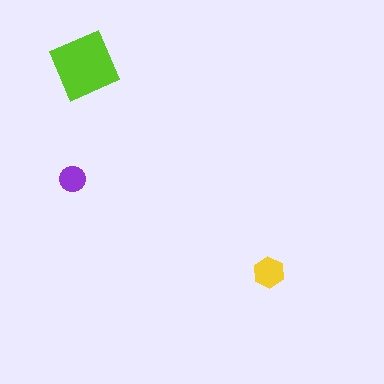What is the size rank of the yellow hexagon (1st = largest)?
2nd.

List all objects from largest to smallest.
The lime square, the yellow hexagon, the purple circle.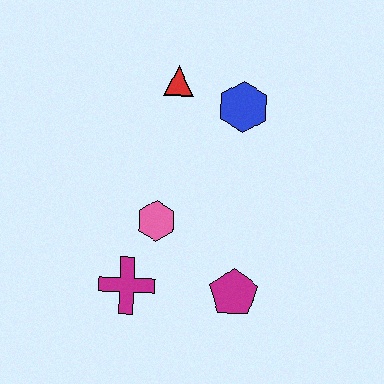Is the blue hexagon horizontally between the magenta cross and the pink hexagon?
No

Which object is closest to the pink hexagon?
The magenta cross is closest to the pink hexagon.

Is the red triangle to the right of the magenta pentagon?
No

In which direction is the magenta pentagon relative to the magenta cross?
The magenta pentagon is to the right of the magenta cross.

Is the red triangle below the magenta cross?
No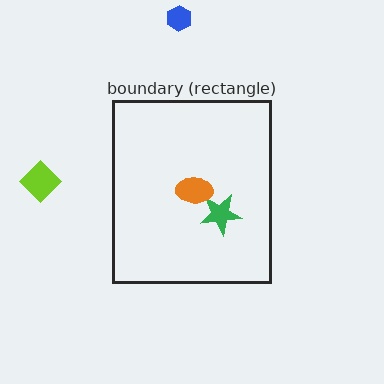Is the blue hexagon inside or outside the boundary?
Outside.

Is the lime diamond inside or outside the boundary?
Outside.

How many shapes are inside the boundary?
2 inside, 2 outside.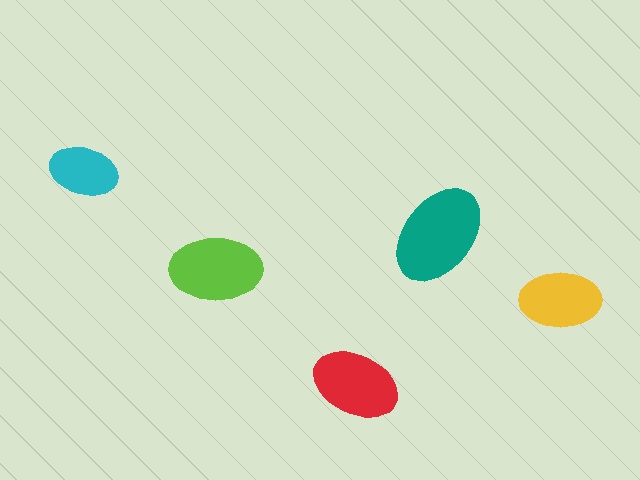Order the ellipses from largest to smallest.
the teal one, the lime one, the red one, the yellow one, the cyan one.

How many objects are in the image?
There are 5 objects in the image.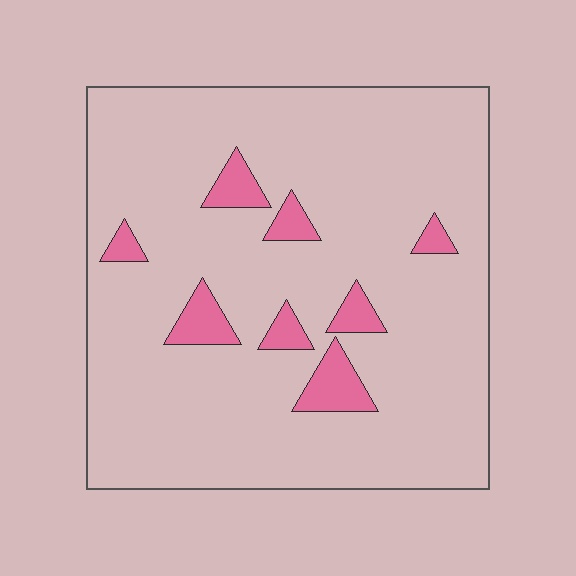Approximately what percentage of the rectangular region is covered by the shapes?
Approximately 10%.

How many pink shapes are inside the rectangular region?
8.